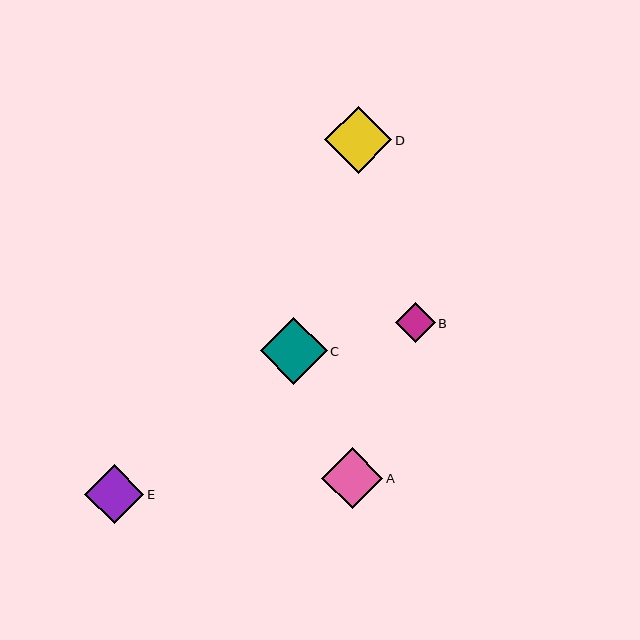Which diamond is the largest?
Diamond C is the largest with a size of approximately 67 pixels.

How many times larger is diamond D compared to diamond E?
Diamond D is approximately 1.1 times the size of diamond E.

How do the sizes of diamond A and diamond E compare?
Diamond A and diamond E are approximately the same size.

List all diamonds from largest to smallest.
From largest to smallest: C, D, A, E, B.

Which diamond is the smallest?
Diamond B is the smallest with a size of approximately 40 pixels.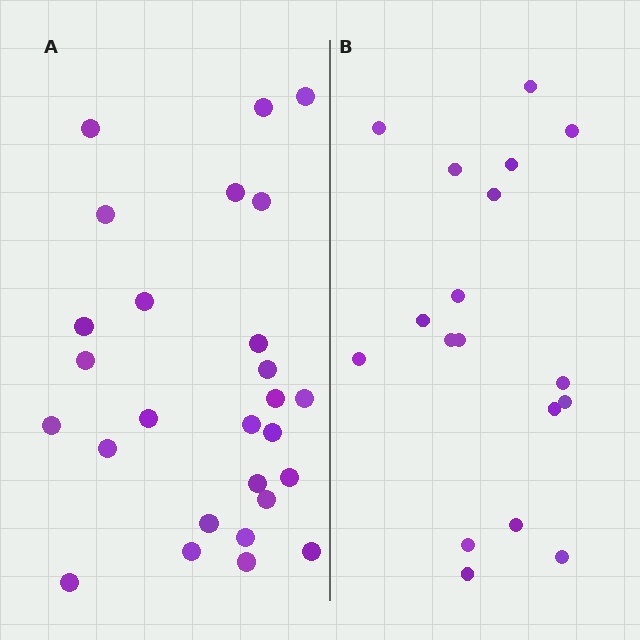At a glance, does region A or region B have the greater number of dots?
Region A (the left region) has more dots.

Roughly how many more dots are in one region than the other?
Region A has roughly 8 or so more dots than region B.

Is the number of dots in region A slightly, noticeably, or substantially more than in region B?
Region A has substantially more. The ratio is roughly 1.5 to 1.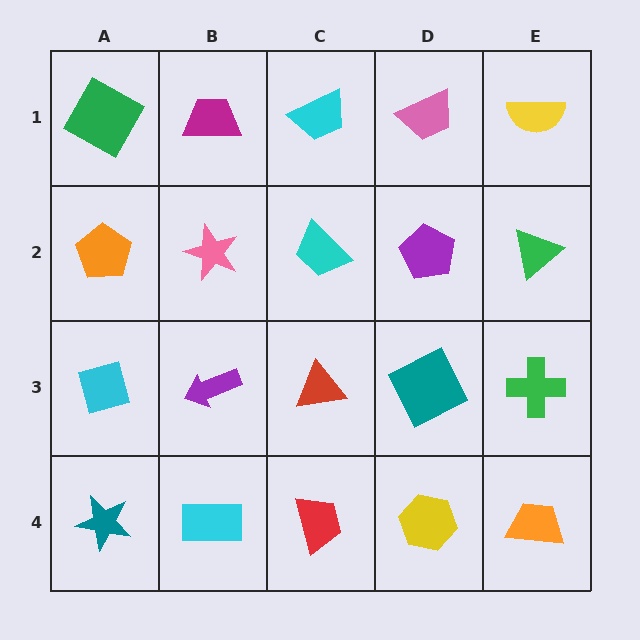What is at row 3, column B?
A purple arrow.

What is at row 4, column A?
A teal star.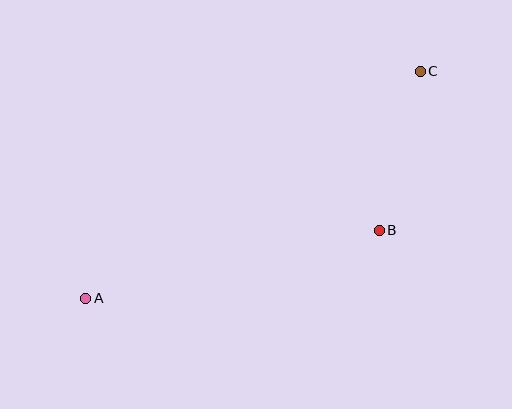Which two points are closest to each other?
Points B and C are closest to each other.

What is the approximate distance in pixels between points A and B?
The distance between A and B is approximately 301 pixels.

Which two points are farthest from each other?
Points A and C are farthest from each other.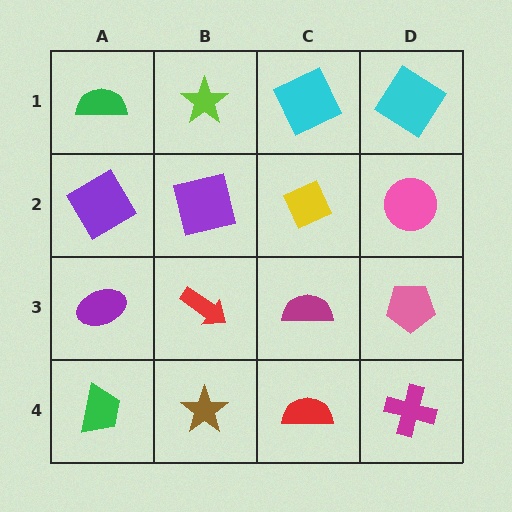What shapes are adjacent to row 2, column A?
A green semicircle (row 1, column A), a purple ellipse (row 3, column A), a purple square (row 2, column B).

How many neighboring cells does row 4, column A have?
2.